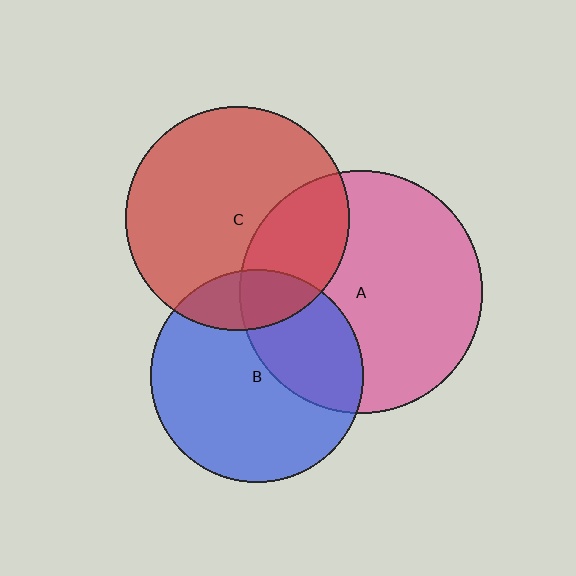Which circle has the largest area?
Circle A (pink).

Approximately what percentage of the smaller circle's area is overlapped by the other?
Approximately 30%.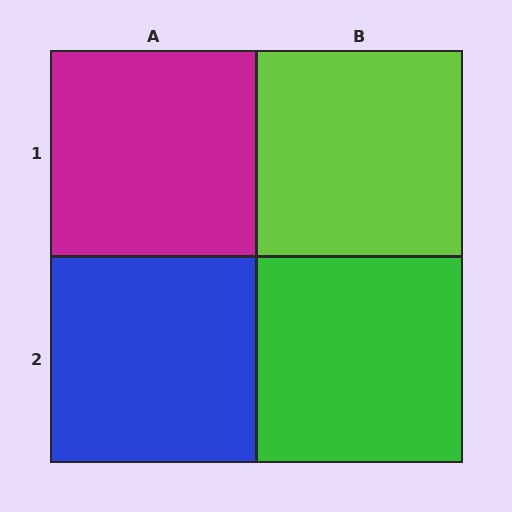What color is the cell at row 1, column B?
Lime.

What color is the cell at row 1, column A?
Magenta.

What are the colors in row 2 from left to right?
Blue, green.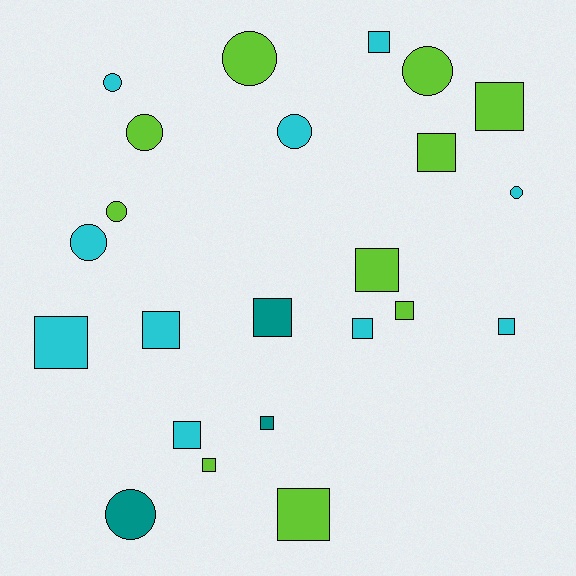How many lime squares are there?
There are 6 lime squares.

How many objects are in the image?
There are 23 objects.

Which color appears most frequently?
Cyan, with 10 objects.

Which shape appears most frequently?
Square, with 14 objects.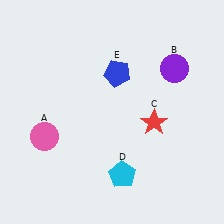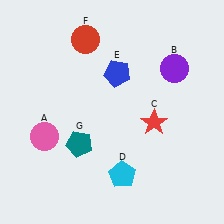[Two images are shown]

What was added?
A red circle (F), a teal pentagon (G) were added in Image 2.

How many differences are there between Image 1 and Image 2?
There are 2 differences between the two images.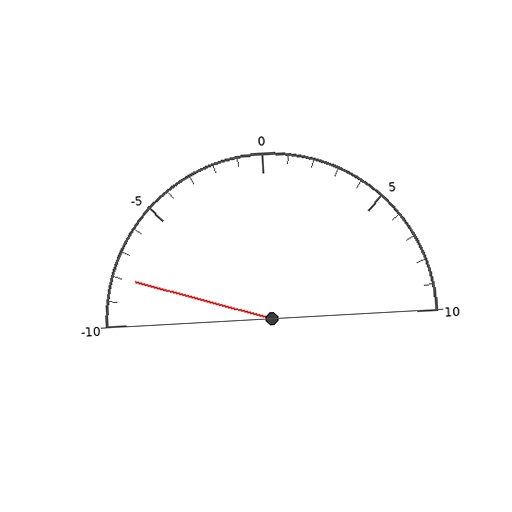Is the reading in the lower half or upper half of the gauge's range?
The reading is in the lower half of the range (-10 to 10).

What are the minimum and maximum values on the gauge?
The gauge ranges from -10 to 10.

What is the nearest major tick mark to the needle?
The nearest major tick mark is -10.